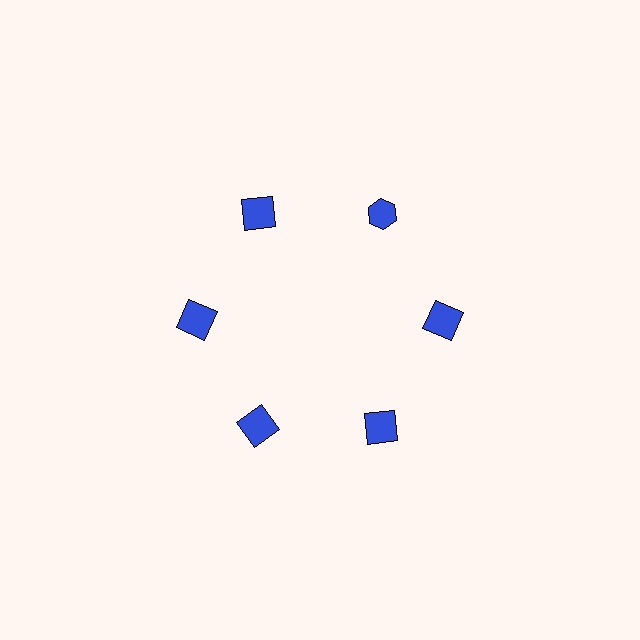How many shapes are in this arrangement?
There are 6 shapes arranged in a ring pattern.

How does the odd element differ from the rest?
It has a different shape: hexagon instead of square.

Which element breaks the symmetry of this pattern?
The blue hexagon at roughly the 1 o'clock position breaks the symmetry. All other shapes are blue squares.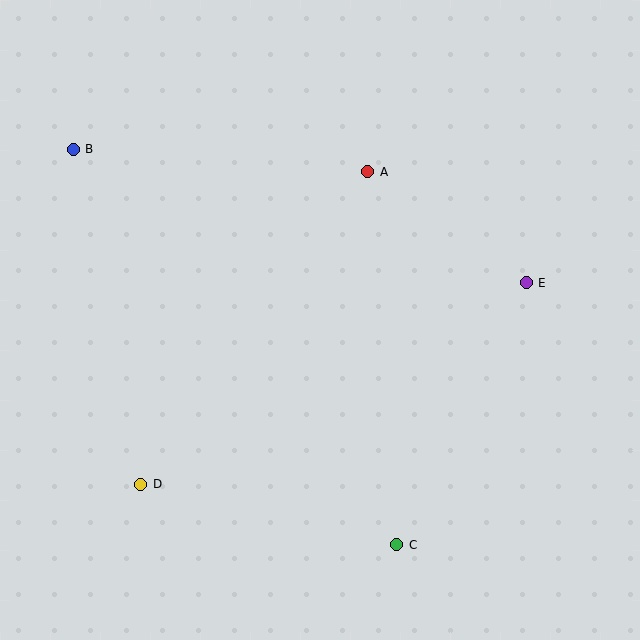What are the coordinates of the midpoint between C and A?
The midpoint between C and A is at (382, 358).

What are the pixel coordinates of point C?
Point C is at (397, 545).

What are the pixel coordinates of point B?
Point B is at (73, 149).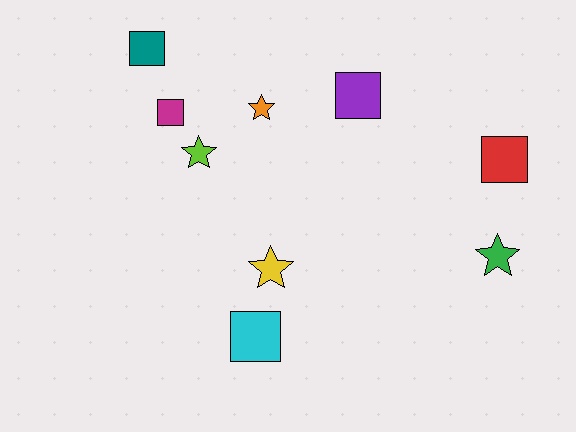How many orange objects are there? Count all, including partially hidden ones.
There is 1 orange object.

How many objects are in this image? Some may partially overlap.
There are 9 objects.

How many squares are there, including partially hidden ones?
There are 5 squares.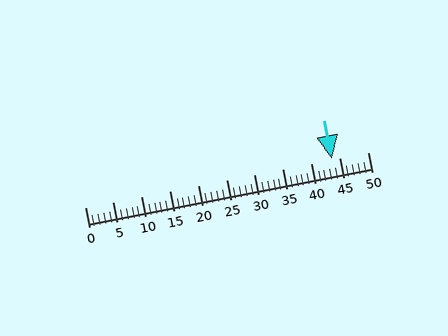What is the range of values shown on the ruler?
The ruler shows values from 0 to 50.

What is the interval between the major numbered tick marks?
The major tick marks are spaced 5 units apart.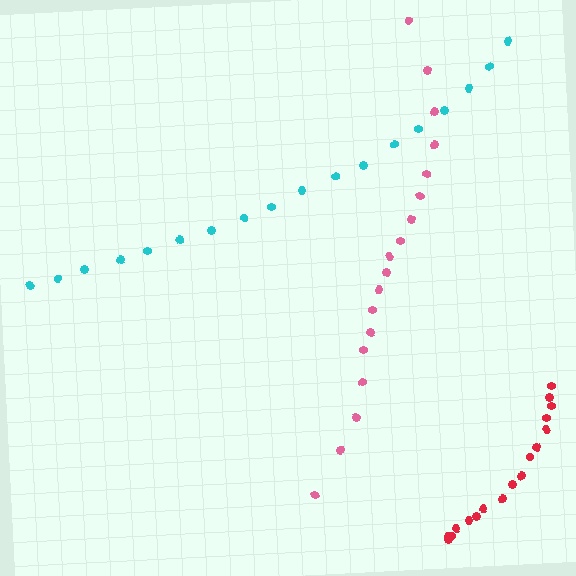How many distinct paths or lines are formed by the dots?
There are 3 distinct paths.